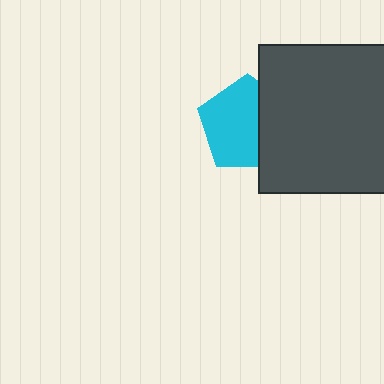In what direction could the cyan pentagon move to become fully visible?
The cyan pentagon could move left. That would shift it out from behind the dark gray square entirely.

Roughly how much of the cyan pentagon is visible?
About half of it is visible (roughly 64%).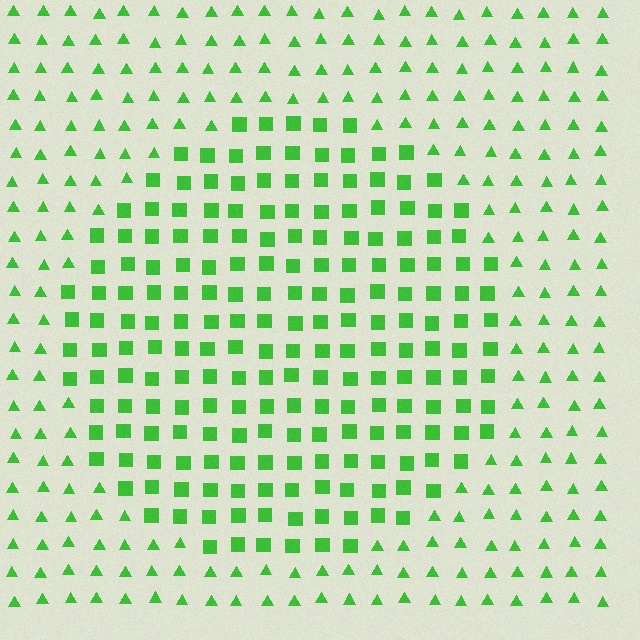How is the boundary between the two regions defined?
The boundary is defined by a change in element shape: squares inside vs. triangles outside. All elements share the same color and spacing.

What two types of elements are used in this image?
The image uses squares inside the circle region and triangles outside it.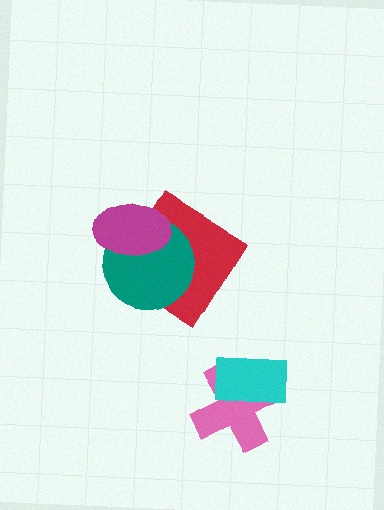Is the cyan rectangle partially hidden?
No, no other shape covers it.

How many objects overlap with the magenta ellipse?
2 objects overlap with the magenta ellipse.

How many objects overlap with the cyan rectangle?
1 object overlaps with the cyan rectangle.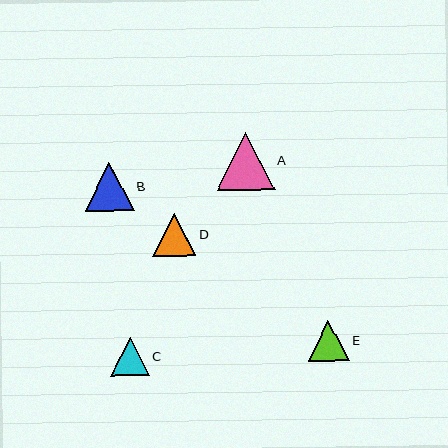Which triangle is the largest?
Triangle A is the largest with a size of approximately 58 pixels.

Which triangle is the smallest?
Triangle C is the smallest with a size of approximately 38 pixels.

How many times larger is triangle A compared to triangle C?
Triangle A is approximately 1.5 times the size of triangle C.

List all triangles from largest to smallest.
From largest to smallest: A, B, D, E, C.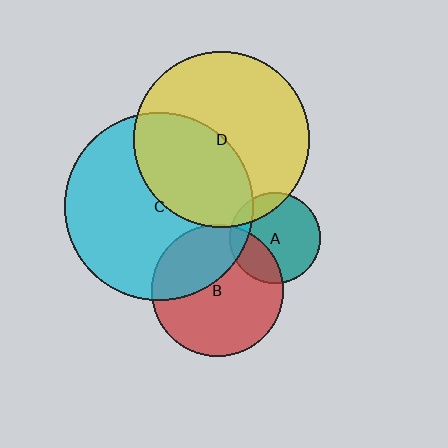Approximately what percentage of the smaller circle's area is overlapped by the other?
Approximately 5%.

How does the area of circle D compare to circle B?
Approximately 1.8 times.